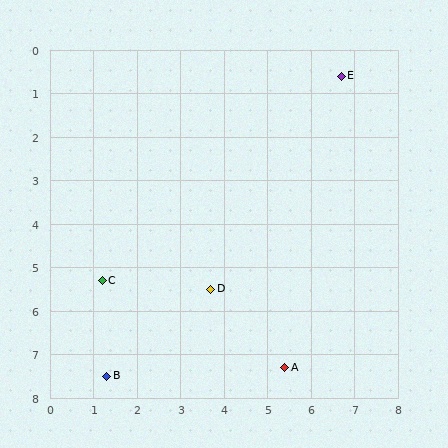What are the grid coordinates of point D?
Point D is at approximately (3.7, 5.5).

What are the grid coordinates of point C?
Point C is at approximately (1.2, 5.3).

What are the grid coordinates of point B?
Point B is at approximately (1.3, 7.5).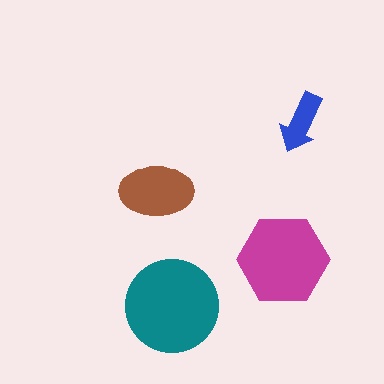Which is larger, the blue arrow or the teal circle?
The teal circle.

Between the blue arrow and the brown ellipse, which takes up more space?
The brown ellipse.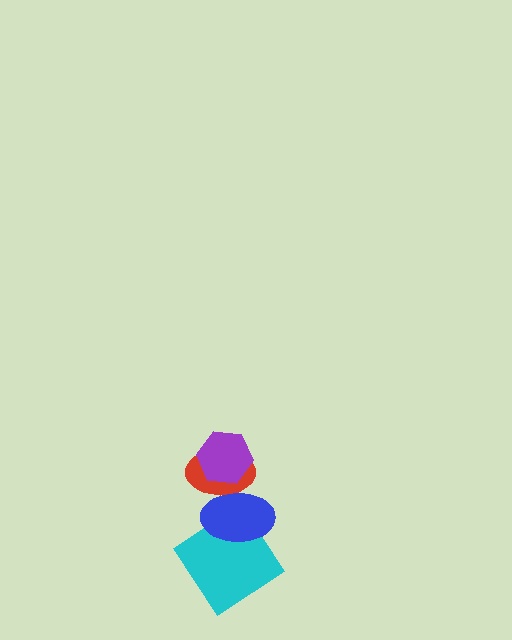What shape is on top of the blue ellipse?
The red ellipse is on top of the blue ellipse.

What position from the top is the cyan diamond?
The cyan diamond is 4th from the top.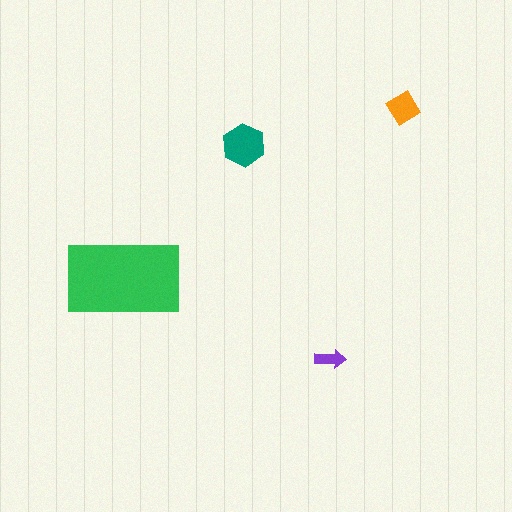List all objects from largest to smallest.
The green rectangle, the teal hexagon, the orange diamond, the purple arrow.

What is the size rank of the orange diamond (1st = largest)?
3rd.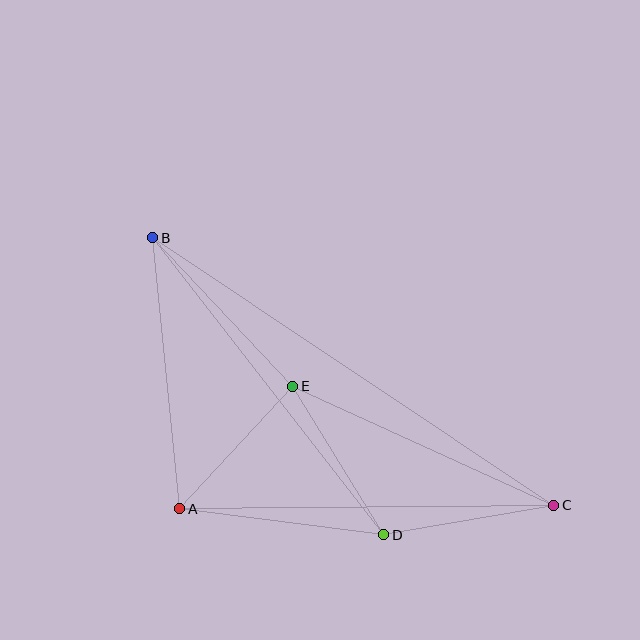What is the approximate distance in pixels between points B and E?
The distance between B and E is approximately 204 pixels.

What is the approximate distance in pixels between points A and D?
The distance between A and D is approximately 206 pixels.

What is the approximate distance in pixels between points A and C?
The distance between A and C is approximately 374 pixels.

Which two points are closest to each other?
Points A and E are closest to each other.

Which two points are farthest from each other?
Points B and C are farthest from each other.